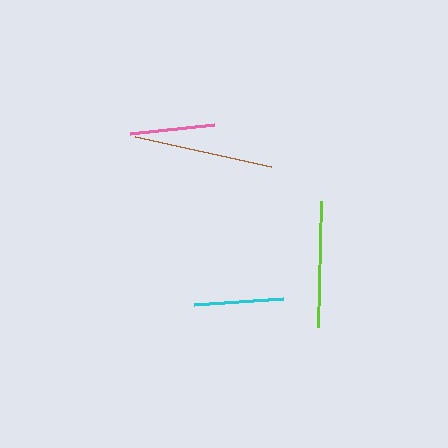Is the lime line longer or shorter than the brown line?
The brown line is longer than the lime line.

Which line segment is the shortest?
The pink line is the shortest at approximately 85 pixels.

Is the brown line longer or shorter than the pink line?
The brown line is longer than the pink line.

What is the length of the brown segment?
The brown segment is approximately 138 pixels long.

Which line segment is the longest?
The brown line is the longest at approximately 138 pixels.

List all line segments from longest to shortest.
From longest to shortest: brown, lime, cyan, pink.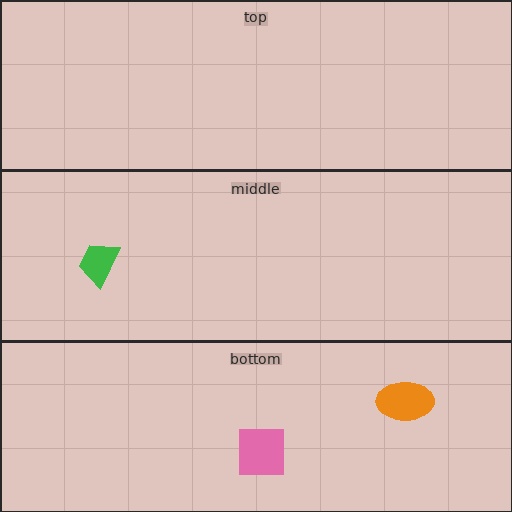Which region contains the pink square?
The bottom region.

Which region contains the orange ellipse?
The bottom region.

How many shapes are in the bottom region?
2.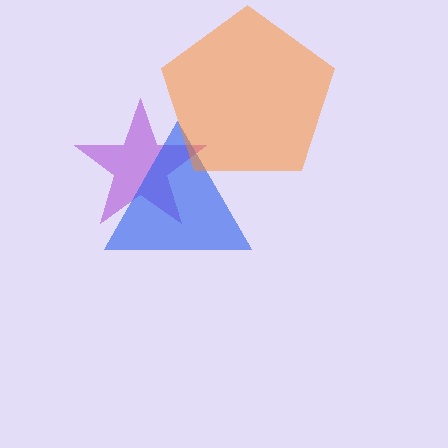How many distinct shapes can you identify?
There are 3 distinct shapes: a purple star, a blue triangle, an orange pentagon.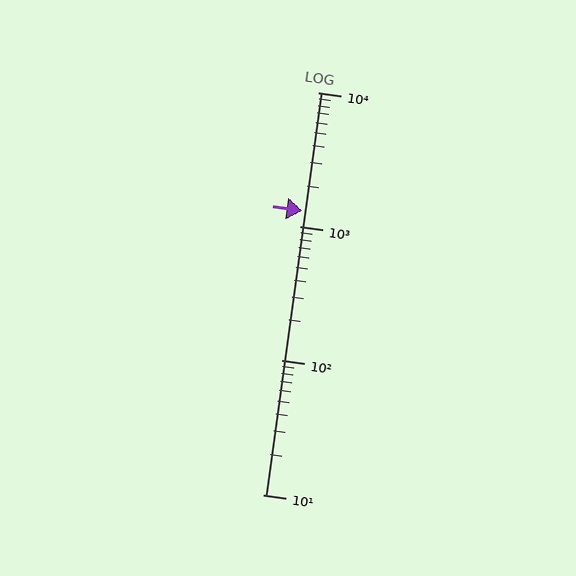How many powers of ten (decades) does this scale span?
The scale spans 3 decades, from 10 to 10000.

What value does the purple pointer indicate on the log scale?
The pointer indicates approximately 1300.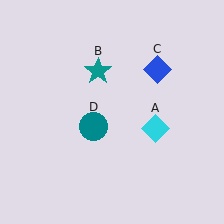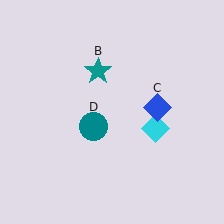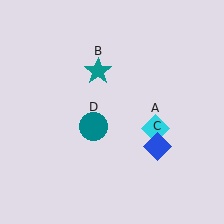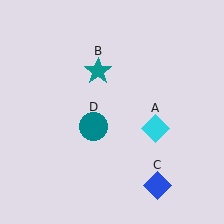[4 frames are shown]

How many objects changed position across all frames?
1 object changed position: blue diamond (object C).